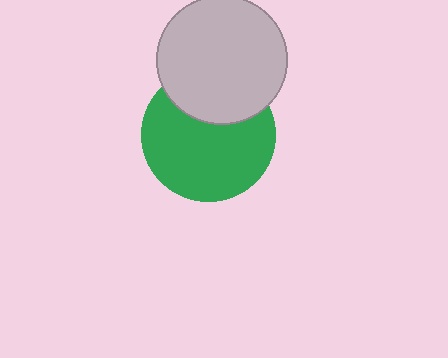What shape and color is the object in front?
The object in front is a light gray circle.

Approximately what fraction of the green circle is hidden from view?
Roughly 30% of the green circle is hidden behind the light gray circle.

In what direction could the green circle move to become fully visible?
The green circle could move down. That would shift it out from behind the light gray circle entirely.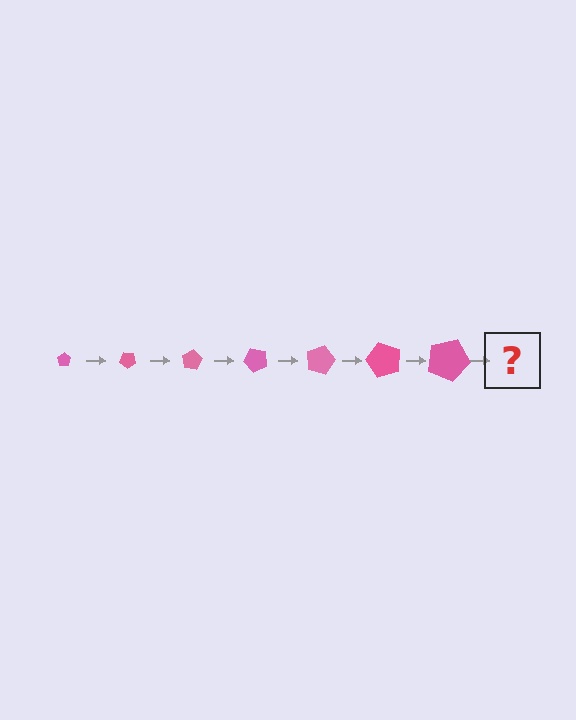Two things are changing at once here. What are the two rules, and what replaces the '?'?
The two rules are that the pentagon grows larger each step and it rotates 40 degrees each step. The '?' should be a pentagon, larger than the previous one and rotated 280 degrees from the start.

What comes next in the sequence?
The next element should be a pentagon, larger than the previous one and rotated 280 degrees from the start.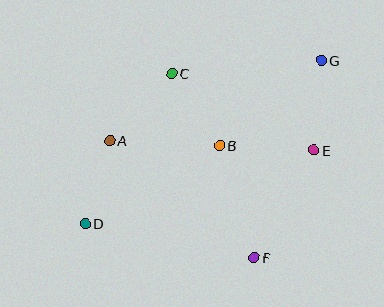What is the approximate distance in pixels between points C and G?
The distance between C and G is approximately 150 pixels.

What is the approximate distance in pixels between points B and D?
The distance between B and D is approximately 155 pixels.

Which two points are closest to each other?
Points B and C are closest to each other.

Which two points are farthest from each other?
Points D and G are farthest from each other.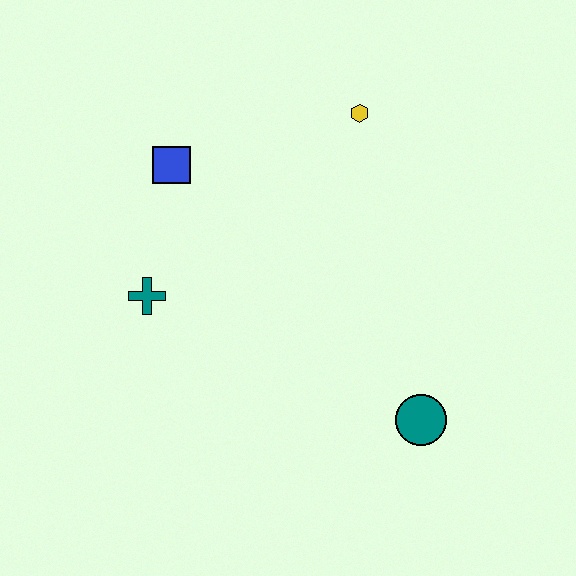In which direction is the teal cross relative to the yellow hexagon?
The teal cross is to the left of the yellow hexagon.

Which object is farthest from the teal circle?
The blue square is farthest from the teal circle.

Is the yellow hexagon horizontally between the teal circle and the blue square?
Yes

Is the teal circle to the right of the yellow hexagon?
Yes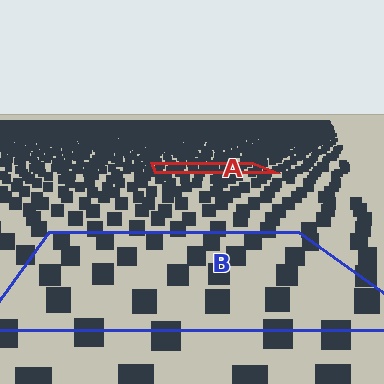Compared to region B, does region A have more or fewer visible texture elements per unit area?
Region A has more texture elements per unit area — they are packed more densely because it is farther away.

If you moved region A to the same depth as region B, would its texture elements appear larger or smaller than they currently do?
They would appear larger. At a closer depth, the same texture elements are projected at a bigger on-screen size.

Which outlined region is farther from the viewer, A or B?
Region A is farther from the viewer — the texture elements inside it appear smaller and more densely packed.